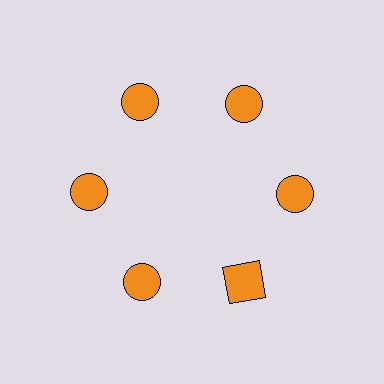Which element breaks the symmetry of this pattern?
The orange square at roughly the 5 o'clock position breaks the symmetry. All other shapes are orange circles.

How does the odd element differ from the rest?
It has a different shape: square instead of circle.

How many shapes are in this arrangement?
There are 6 shapes arranged in a ring pattern.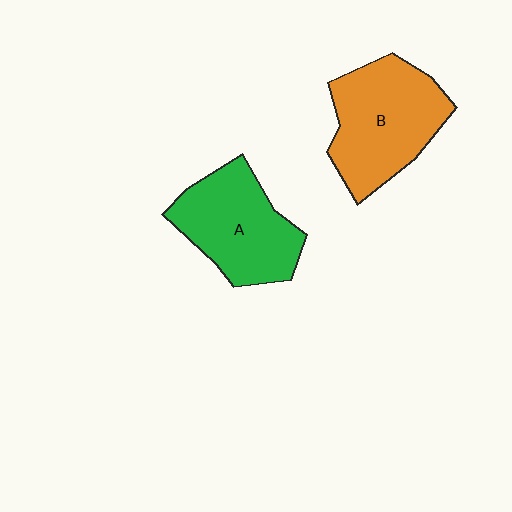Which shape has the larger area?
Shape B (orange).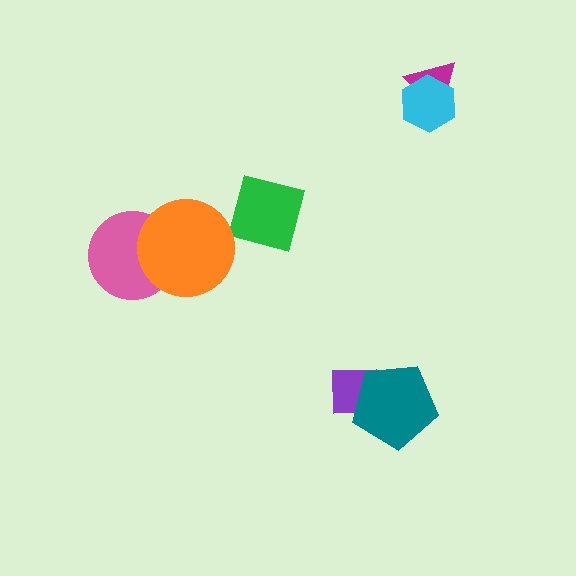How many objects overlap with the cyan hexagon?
1 object overlaps with the cyan hexagon.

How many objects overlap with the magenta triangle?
1 object overlaps with the magenta triangle.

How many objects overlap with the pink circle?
1 object overlaps with the pink circle.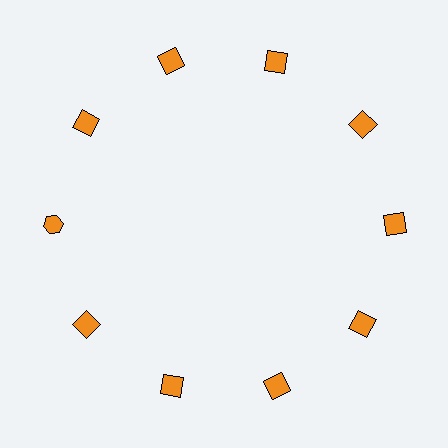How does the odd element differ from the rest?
It has a different shape: hexagon instead of square.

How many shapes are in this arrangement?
There are 10 shapes arranged in a ring pattern.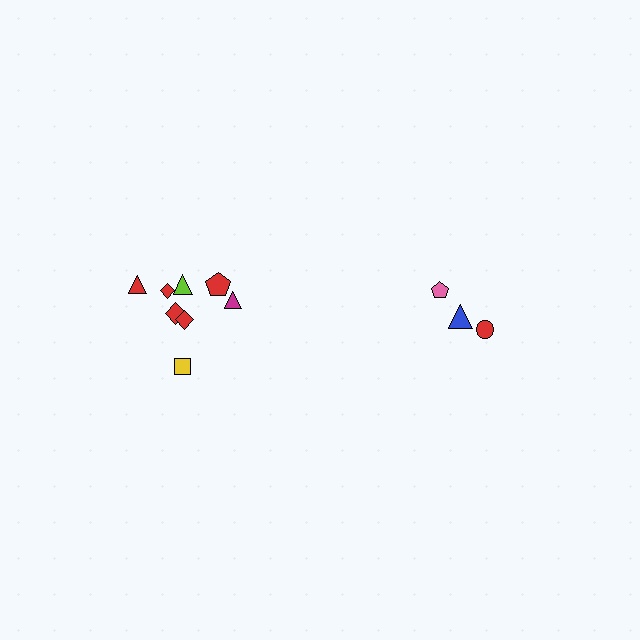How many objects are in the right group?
There are 3 objects.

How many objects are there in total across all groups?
There are 11 objects.